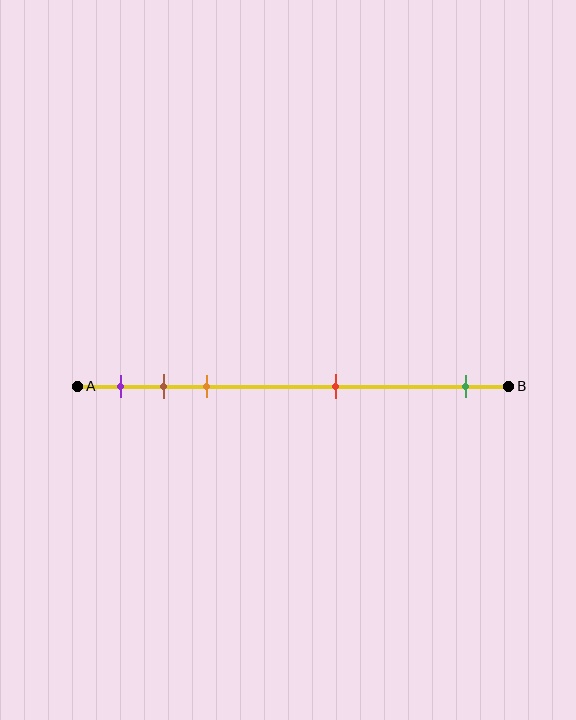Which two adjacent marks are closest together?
The brown and orange marks are the closest adjacent pair.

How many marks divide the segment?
There are 5 marks dividing the segment.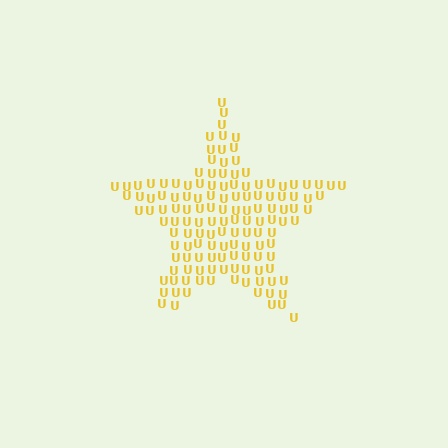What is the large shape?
The large shape is a star.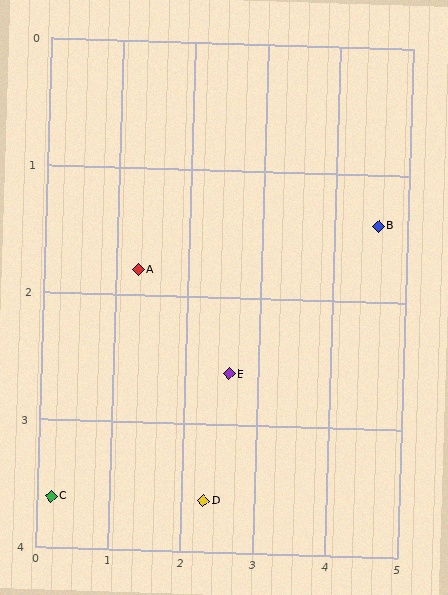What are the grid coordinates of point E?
Point E is at approximately (2.6, 2.6).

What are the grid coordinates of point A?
Point A is at approximately (1.3, 1.8).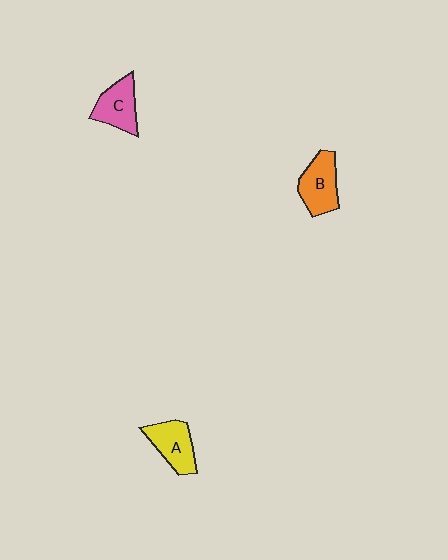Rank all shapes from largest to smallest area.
From largest to smallest: B (orange), A (yellow), C (pink).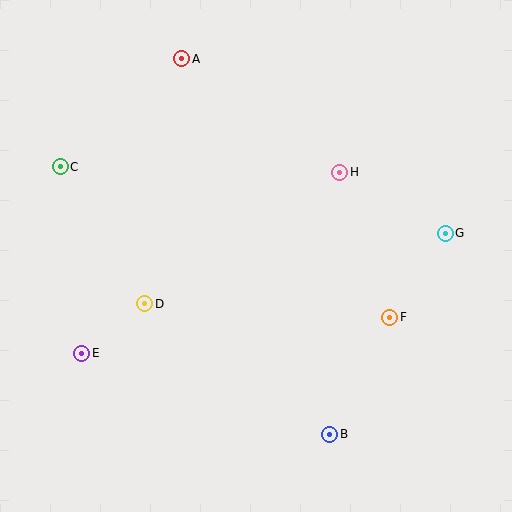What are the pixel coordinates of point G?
Point G is at (445, 233).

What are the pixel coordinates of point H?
Point H is at (340, 172).